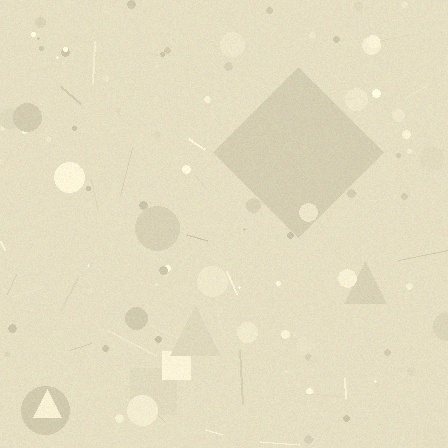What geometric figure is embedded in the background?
A diamond is embedded in the background.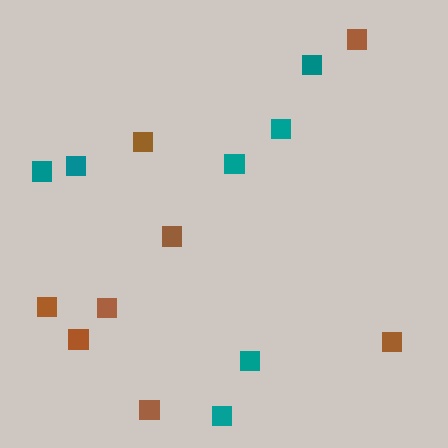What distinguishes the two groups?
There are 2 groups: one group of teal squares (7) and one group of brown squares (8).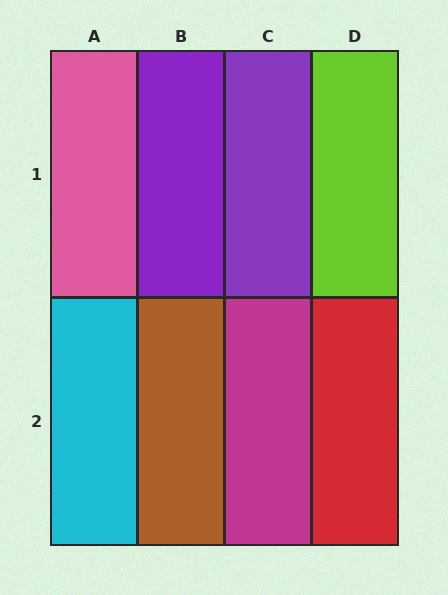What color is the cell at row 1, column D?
Lime.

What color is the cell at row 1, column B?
Purple.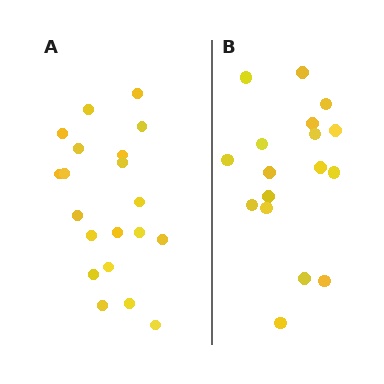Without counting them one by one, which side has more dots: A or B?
Region A (the left region) has more dots.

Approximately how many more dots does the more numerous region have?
Region A has just a few more — roughly 2 or 3 more dots than region B.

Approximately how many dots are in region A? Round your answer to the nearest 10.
About 20 dots.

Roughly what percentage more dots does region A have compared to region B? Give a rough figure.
About 20% more.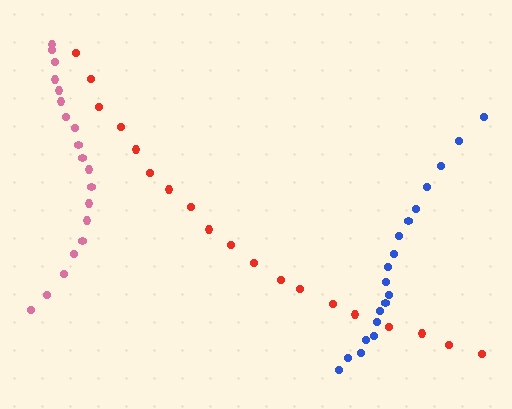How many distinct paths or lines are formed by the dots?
There are 3 distinct paths.